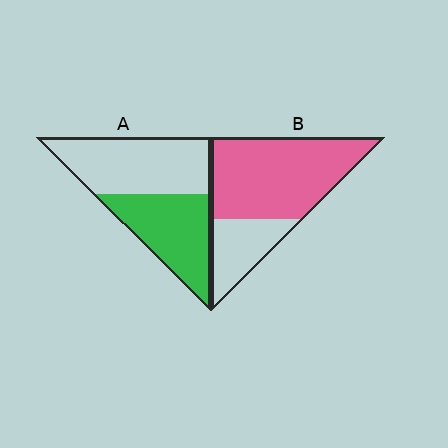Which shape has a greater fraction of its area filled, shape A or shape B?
Shape B.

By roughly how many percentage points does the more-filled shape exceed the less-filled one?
By roughly 25 percentage points (B over A).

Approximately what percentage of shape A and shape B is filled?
A is approximately 45% and B is approximately 70%.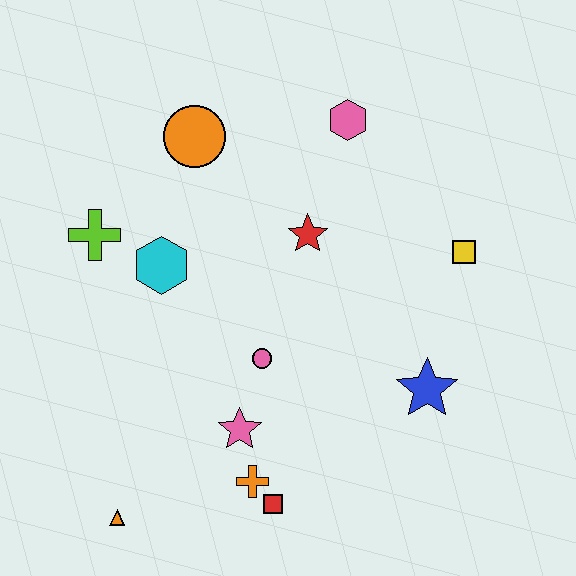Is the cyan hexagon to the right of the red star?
No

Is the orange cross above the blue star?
No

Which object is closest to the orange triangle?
The orange cross is closest to the orange triangle.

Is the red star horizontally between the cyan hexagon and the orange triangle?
No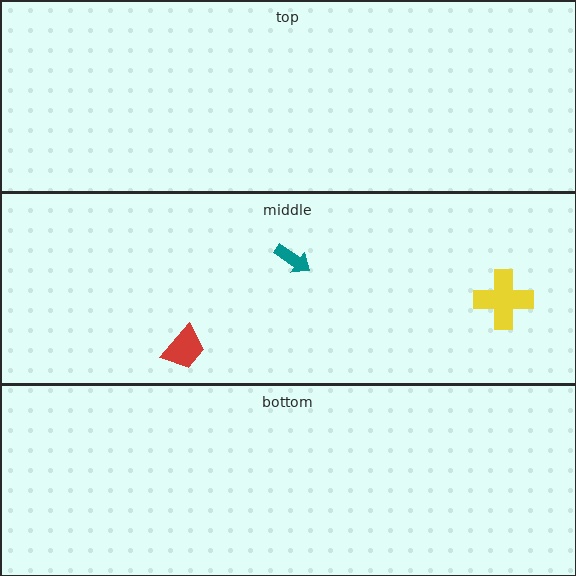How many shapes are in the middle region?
3.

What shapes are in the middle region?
The yellow cross, the teal arrow, the red trapezoid.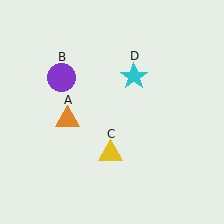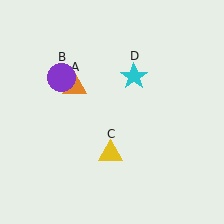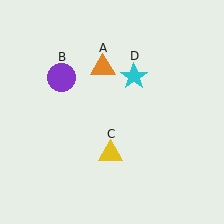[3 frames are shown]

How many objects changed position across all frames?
1 object changed position: orange triangle (object A).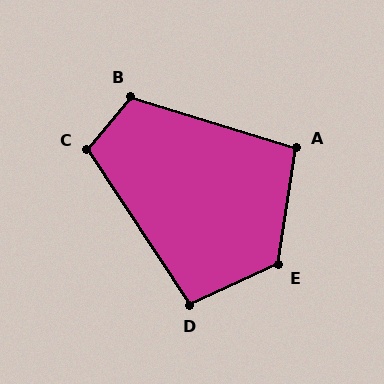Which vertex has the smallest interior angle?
A, at approximately 99 degrees.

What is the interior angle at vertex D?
Approximately 99 degrees (obtuse).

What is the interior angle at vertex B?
Approximately 112 degrees (obtuse).